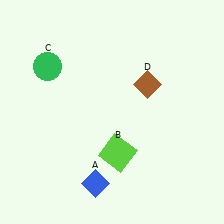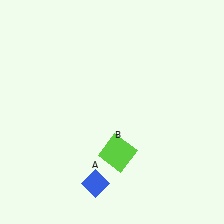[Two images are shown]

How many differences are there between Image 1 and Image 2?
There are 2 differences between the two images.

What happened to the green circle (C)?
The green circle (C) was removed in Image 2. It was in the top-left area of Image 1.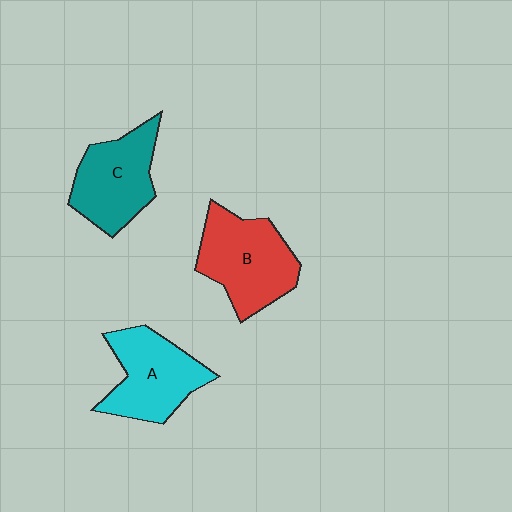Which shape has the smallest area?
Shape C (teal).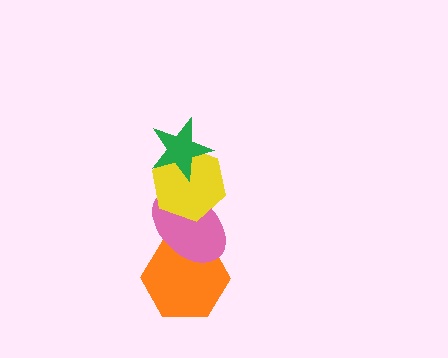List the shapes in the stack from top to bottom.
From top to bottom: the green star, the yellow hexagon, the pink ellipse, the orange hexagon.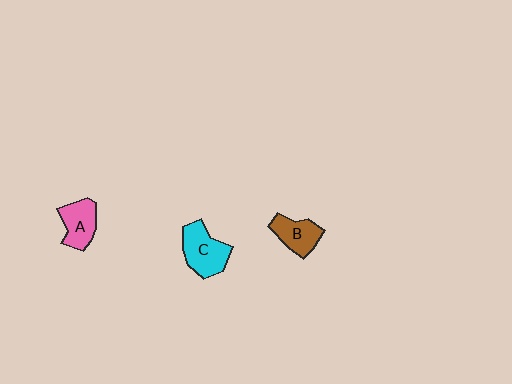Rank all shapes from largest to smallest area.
From largest to smallest: C (cyan), A (pink), B (brown).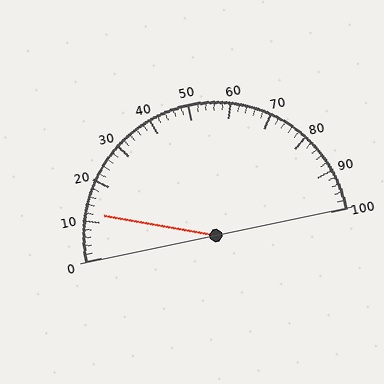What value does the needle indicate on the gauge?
The needle indicates approximately 12.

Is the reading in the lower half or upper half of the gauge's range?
The reading is in the lower half of the range (0 to 100).